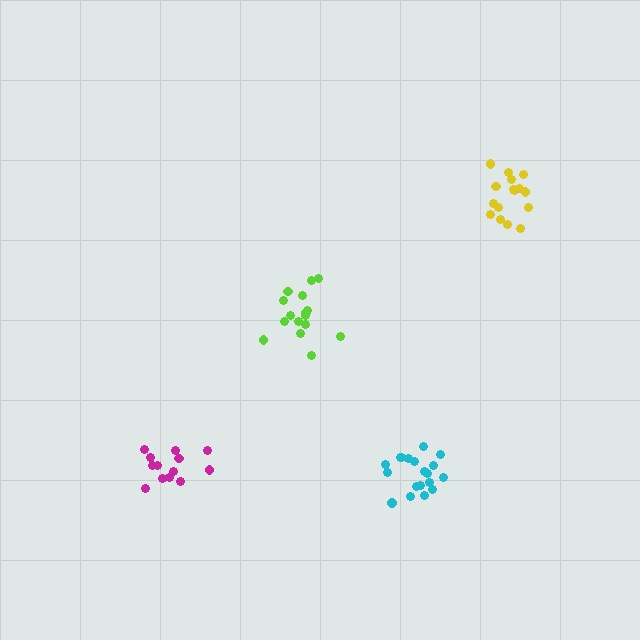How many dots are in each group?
Group 1: 13 dots, Group 2: 17 dots, Group 3: 16 dots, Group 4: 19 dots (65 total).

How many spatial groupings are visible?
There are 4 spatial groupings.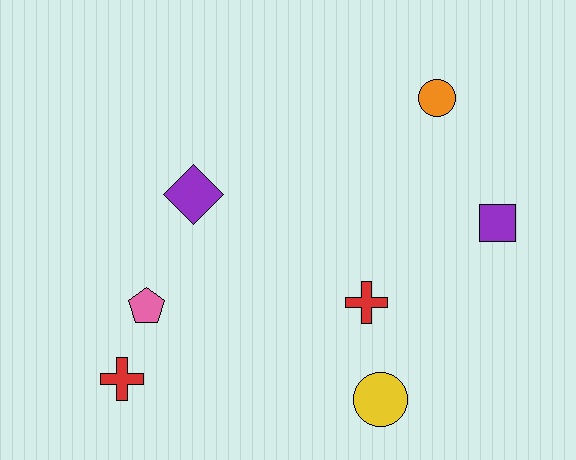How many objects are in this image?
There are 7 objects.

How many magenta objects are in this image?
There are no magenta objects.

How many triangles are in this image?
There are no triangles.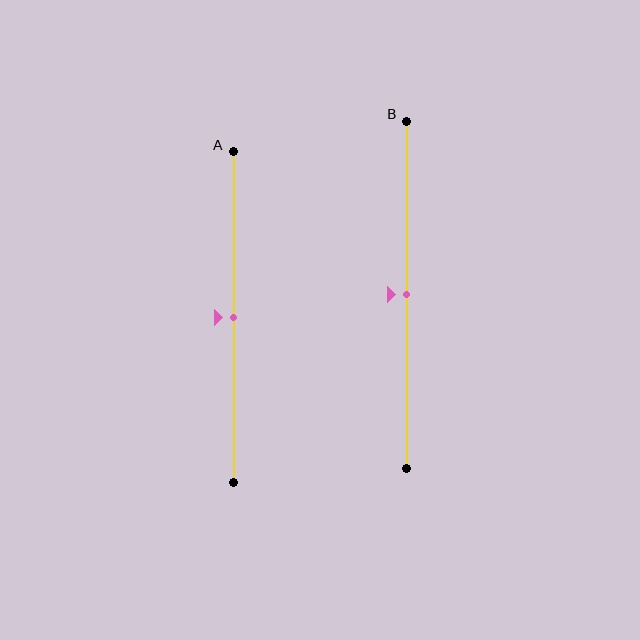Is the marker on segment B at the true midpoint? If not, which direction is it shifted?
Yes, the marker on segment B is at the true midpoint.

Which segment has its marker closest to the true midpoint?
Segment A has its marker closest to the true midpoint.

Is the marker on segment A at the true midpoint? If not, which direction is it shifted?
Yes, the marker on segment A is at the true midpoint.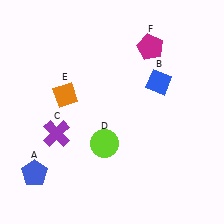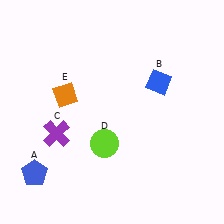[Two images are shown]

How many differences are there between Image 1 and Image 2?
There is 1 difference between the two images.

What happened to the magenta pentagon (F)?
The magenta pentagon (F) was removed in Image 2. It was in the top-right area of Image 1.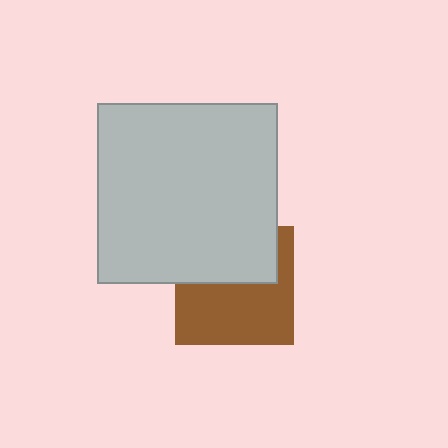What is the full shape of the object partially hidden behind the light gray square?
The partially hidden object is a brown square.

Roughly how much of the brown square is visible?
About half of it is visible (roughly 58%).